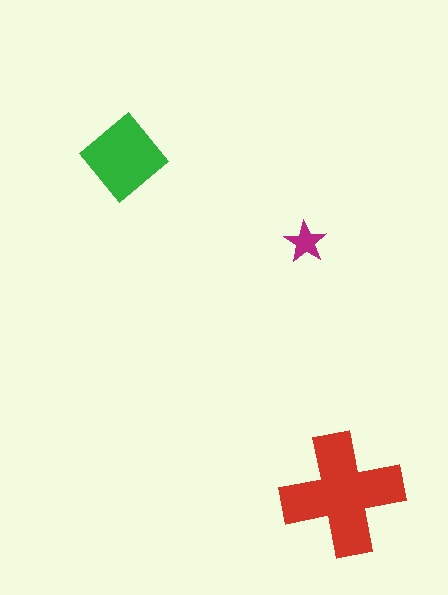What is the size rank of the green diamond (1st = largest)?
2nd.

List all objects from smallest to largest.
The magenta star, the green diamond, the red cross.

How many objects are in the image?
There are 3 objects in the image.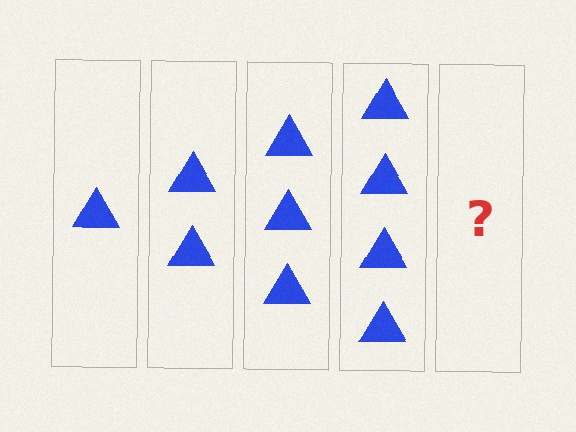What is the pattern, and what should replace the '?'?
The pattern is that each step adds one more triangle. The '?' should be 5 triangles.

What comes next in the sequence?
The next element should be 5 triangles.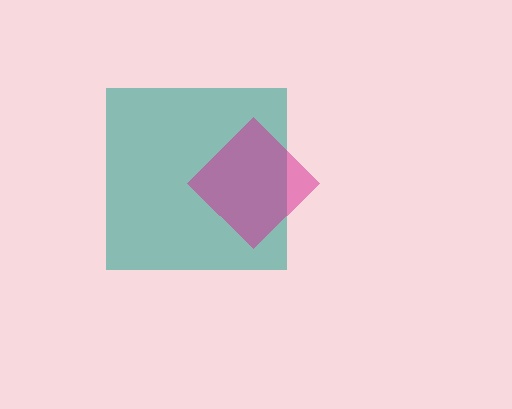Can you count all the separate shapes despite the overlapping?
Yes, there are 2 separate shapes.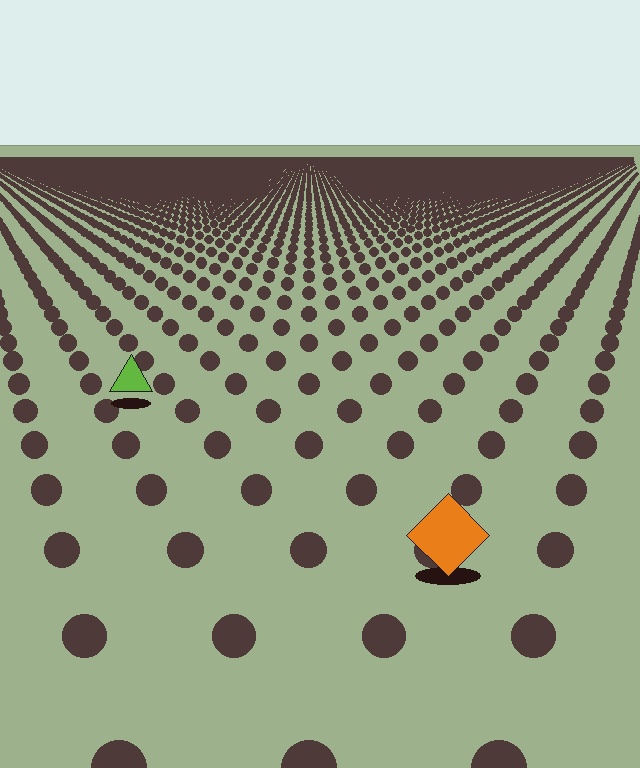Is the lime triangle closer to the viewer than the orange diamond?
No. The orange diamond is closer — you can tell from the texture gradient: the ground texture is coarser near it.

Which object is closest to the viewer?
The orange diamond is closest. The texture marks near it are larger and more spread out.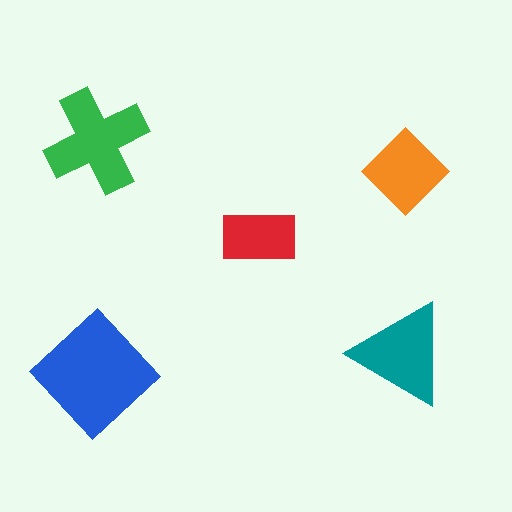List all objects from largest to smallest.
The blue diamond, the green cross, the teal triangle, the orange diamond, the red rectangle.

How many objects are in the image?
There are 5 objects in the image.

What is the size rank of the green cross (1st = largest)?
2nd.